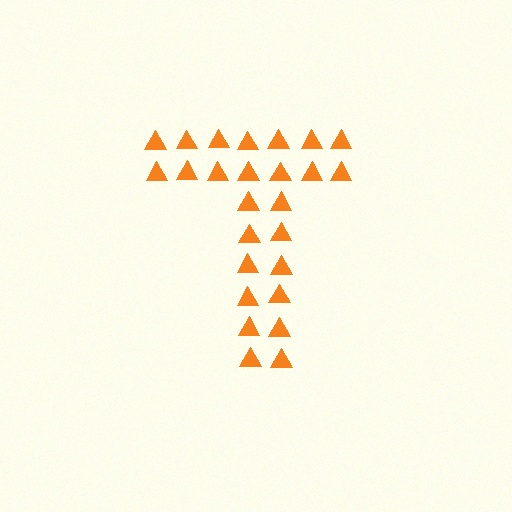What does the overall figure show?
The overall figure shows the letter T.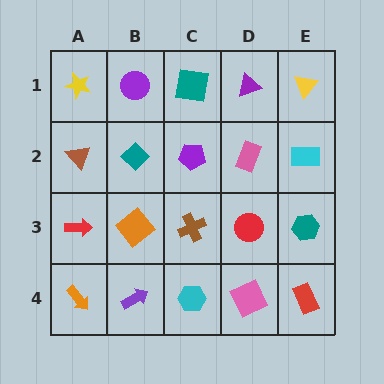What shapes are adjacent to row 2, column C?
A teal square (row 1, column C), a brown cross (row 3, column C), a teal diamond (row 2, column B), a pink rectangle (row 2, column D).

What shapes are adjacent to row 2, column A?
A yellow star (row 1, column A), a red arrow (row 3, column A), a teal diamond (row 2, column B).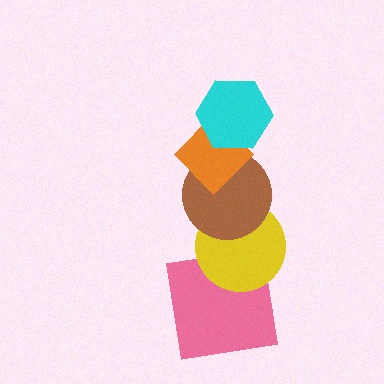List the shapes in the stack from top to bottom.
From top to bottom: the cyan hexagon, the orange diamond, the brown circle, the yellow circle, the pink square.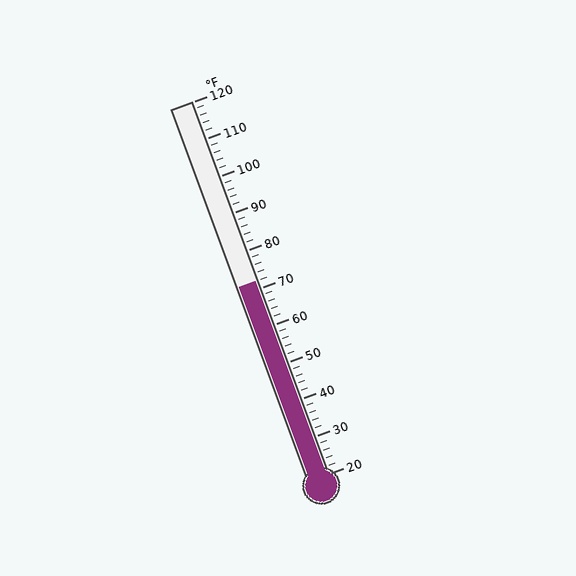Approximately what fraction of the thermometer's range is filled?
The thermometer is filled to approximately 50% of its range.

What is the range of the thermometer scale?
The thermometer scale ranges from 20°F to 120°F.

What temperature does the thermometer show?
The thermometer shows approximately 72°F.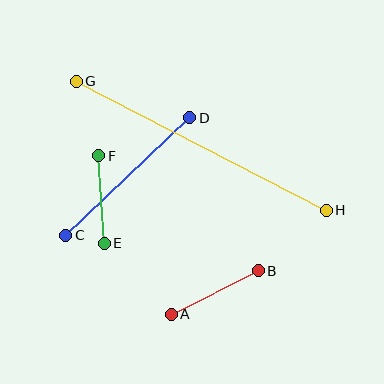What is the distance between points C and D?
The distance is approximately 171 pixels.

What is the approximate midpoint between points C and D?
The midpoint is at approximately (128, 176) pixels.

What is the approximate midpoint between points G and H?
The midpoint is at approximately (201, 146) pixels.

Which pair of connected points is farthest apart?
Points G and H are farthest apart.